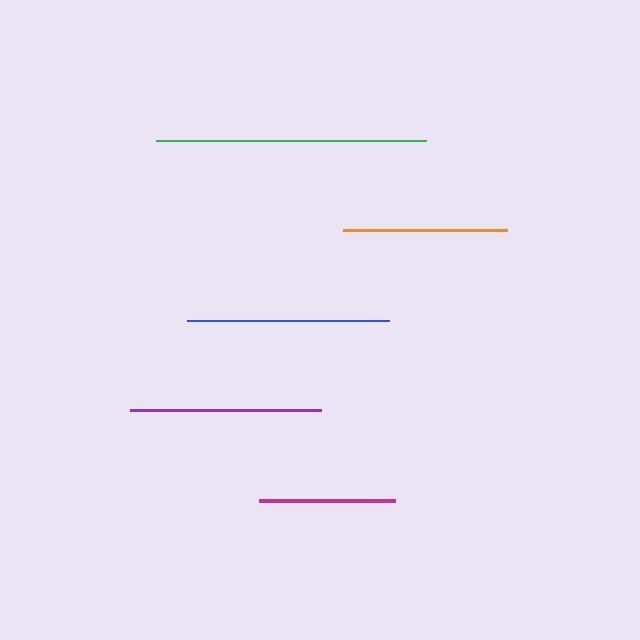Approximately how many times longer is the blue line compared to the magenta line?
The blue line is approximately 1.5 times the length of the magenta line.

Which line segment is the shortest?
The magenta line is the shortest at approximately 136 pixels.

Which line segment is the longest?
The green line is the longest at approximately 270 pixels.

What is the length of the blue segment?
The blue segment is approximately 202 pixels long.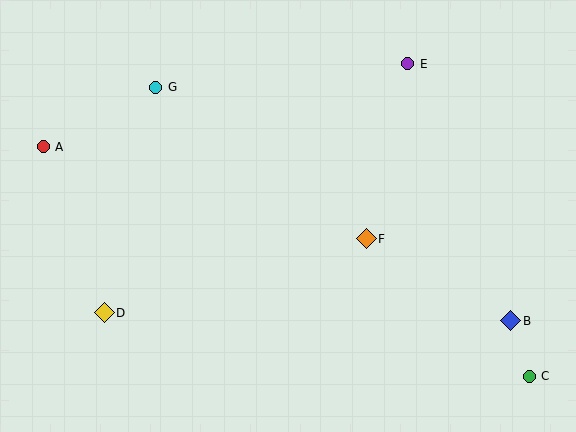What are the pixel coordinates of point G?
Point G is at (156, 87).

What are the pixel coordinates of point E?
Point E is at (408, 64).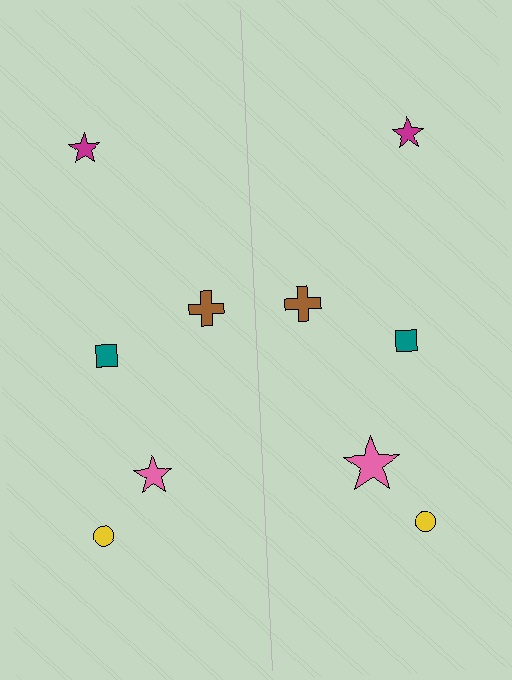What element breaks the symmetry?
The pink star on the right side has a different size than its mirror counterpart.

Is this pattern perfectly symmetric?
No, the pattern is not perfectly symmetric. The pink star on the right side has a different size than its mirror counterpart.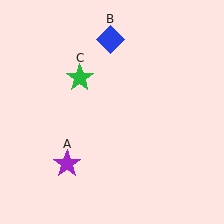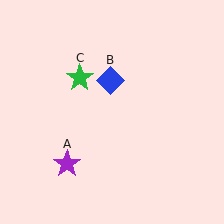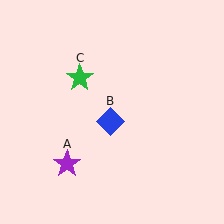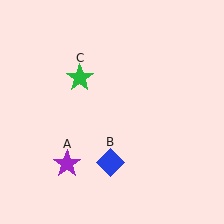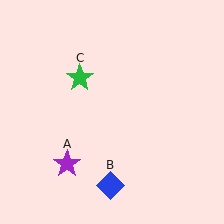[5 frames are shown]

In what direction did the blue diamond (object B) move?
The blue diamond (object B) moved down.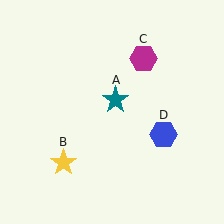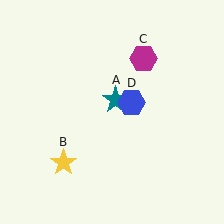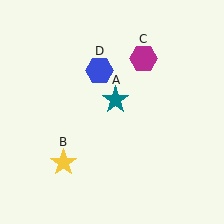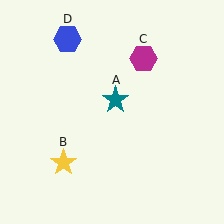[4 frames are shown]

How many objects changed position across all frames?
1 object changed position: blue hexagon (object D).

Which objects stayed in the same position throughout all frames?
Teal star (object A) and yellow star (object B) and magenta hexagon (object C) remained stationary.